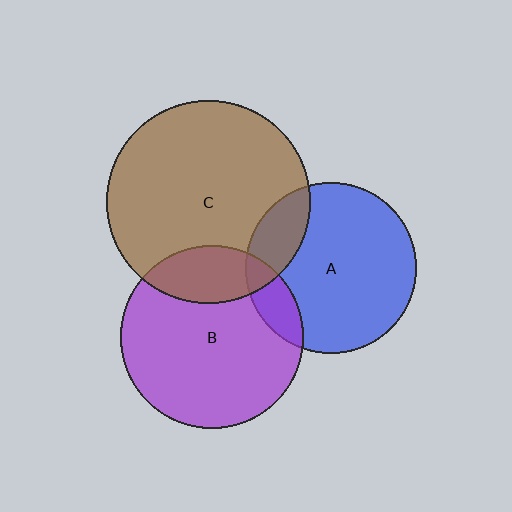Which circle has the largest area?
Circle C (brown).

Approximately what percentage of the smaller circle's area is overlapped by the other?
Approximately 20%.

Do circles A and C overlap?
Yes.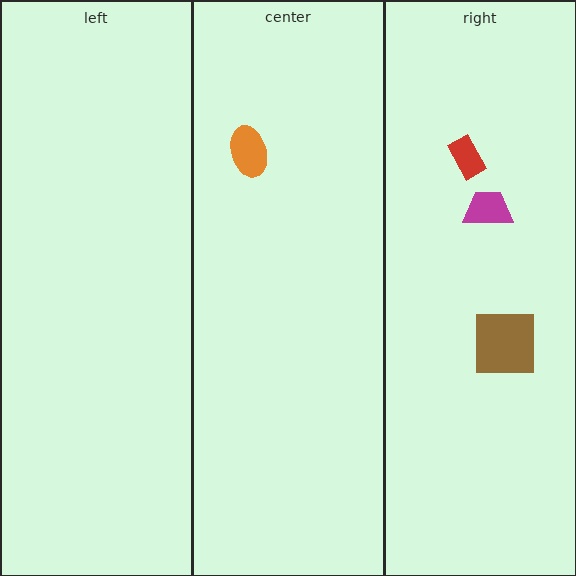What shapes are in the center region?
The orange ellipse.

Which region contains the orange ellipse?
The center region.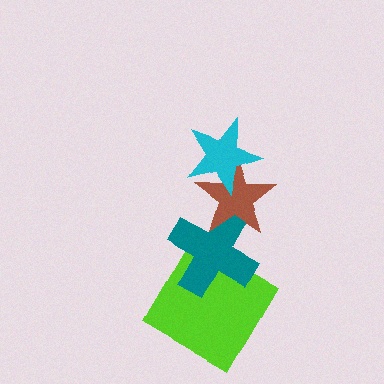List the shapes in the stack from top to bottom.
From top to bottom: the cyan star, the brown star, the teal cross, the lime diamond.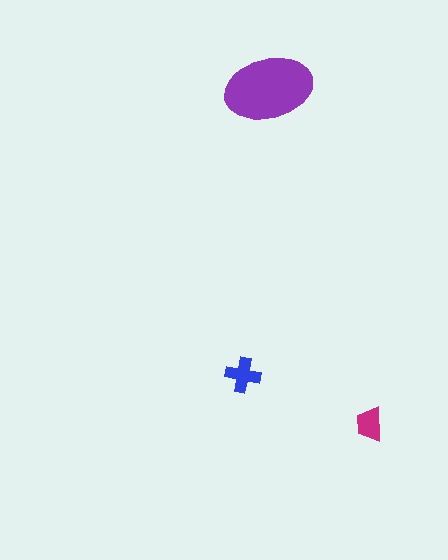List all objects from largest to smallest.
The purple ellipse, the blue cross, the magenta trapezoid.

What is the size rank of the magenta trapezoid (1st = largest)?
3rd.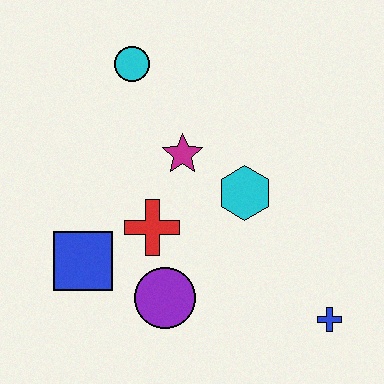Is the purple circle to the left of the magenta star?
Yes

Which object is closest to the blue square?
The red cross is closest to the blue square.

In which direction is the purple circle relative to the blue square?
The purple circle is to the right of the blue square.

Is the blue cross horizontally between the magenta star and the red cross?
No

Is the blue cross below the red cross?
Yes